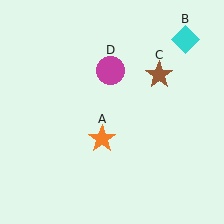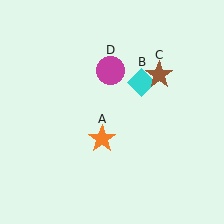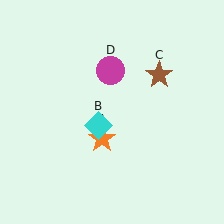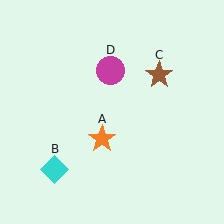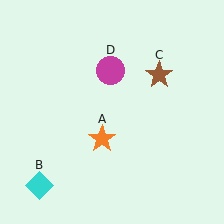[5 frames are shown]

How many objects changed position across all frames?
1 object changed position: cyan diamond (object B).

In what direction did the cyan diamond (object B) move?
The cyan diamond (object B) moved down and to the left.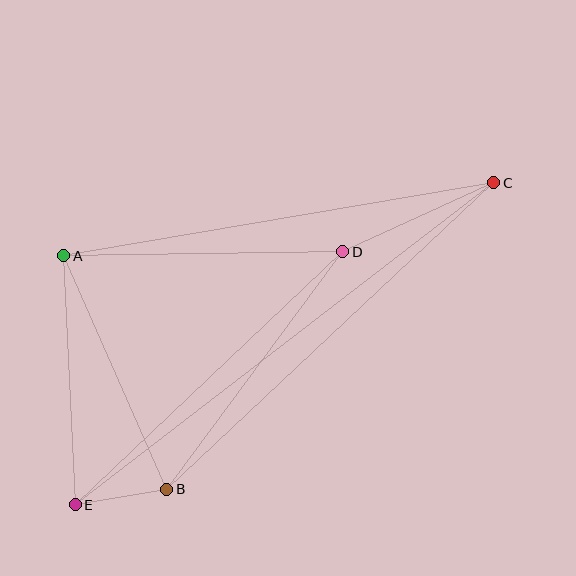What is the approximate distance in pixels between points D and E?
The distance between D and E is approximately 368 pixels.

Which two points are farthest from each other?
Points C and E are farthest from each other.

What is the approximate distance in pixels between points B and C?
The distance between B and C is approximately 448 pixels.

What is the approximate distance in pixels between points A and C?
The distance between A and C is approximately 436 pixels.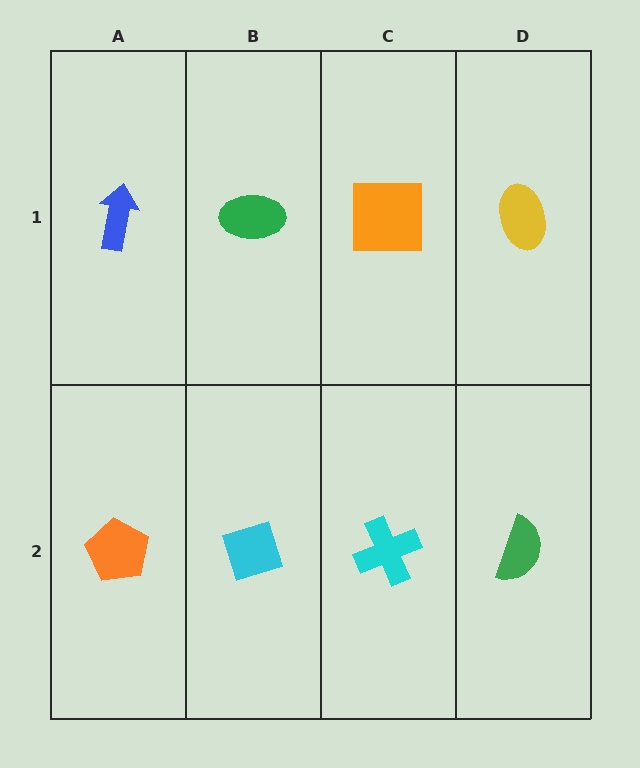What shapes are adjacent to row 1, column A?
An orange pentagon (row 2, column A), a green ellipse (row 1, column B).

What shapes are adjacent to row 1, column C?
A cyan cross (row 2, column C), a green ellipse (row 1, column B), a yellow ellipse (row 1, column D).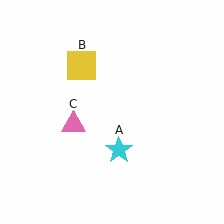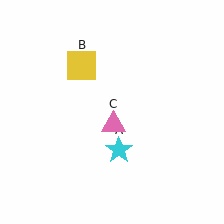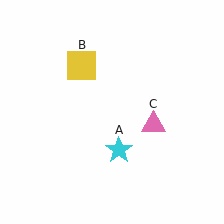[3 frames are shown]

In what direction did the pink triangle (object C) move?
The pink triangle (object C) moved right.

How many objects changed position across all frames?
1 object changed position: pink triangle (object C).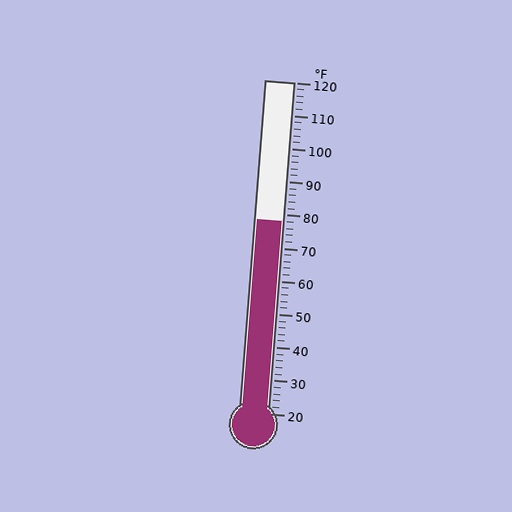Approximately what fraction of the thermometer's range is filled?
The thermometer is filled to approximately 60% of its range.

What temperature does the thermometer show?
The thermometer shows approximately 78°F.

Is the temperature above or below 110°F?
The temperature is below 110°F.